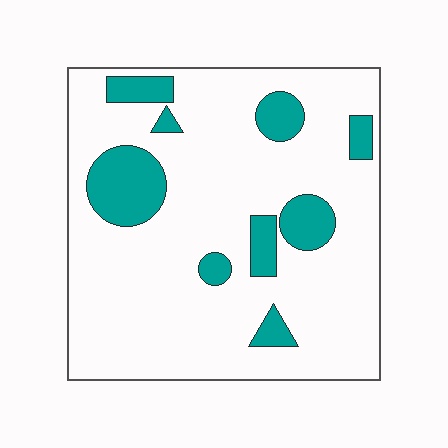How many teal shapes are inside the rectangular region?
9.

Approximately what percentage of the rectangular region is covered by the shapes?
Approximately 15%.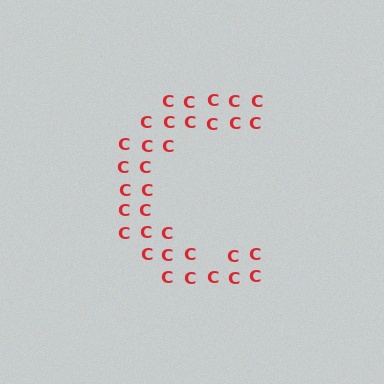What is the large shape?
The large shape is the letter C.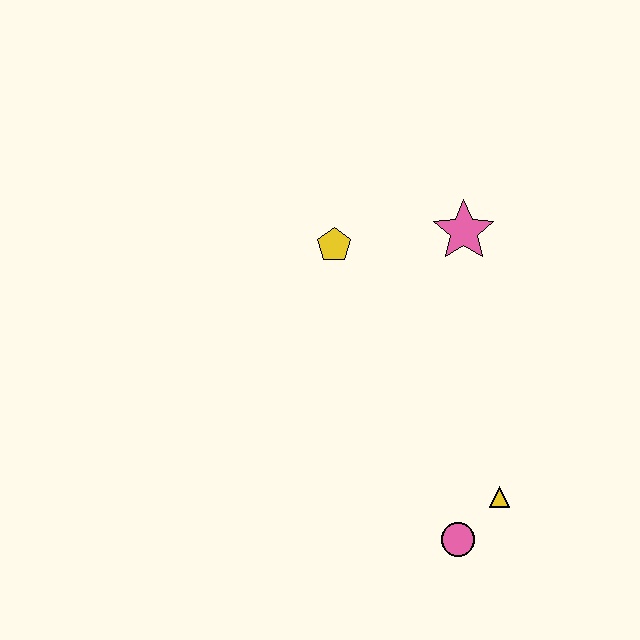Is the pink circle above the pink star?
No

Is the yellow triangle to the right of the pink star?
Yes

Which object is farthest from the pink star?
The pink circle is farthest from the pink star.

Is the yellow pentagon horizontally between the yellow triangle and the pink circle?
No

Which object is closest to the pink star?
The yellow pentagon is closest to the pink star.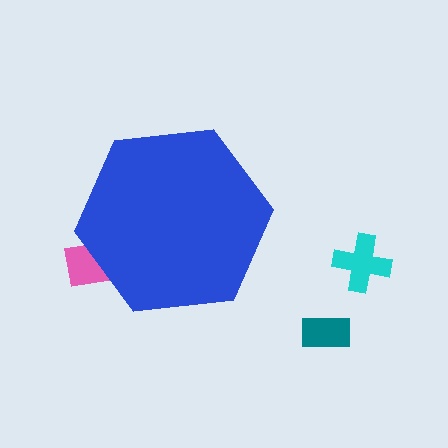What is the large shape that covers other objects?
A blue hexagon.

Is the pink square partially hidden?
Yes, the pink square is partially hidden behind the blue hexagon.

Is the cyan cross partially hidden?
No, the cyan cross is fully visible.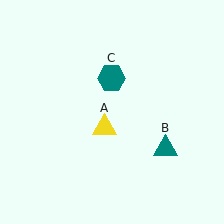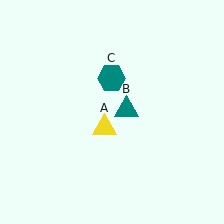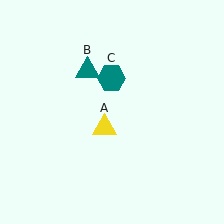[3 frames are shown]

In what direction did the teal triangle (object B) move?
The teal triangle (object B) moved up and to the left.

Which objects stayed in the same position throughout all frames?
Yellow triangle (object A) and teal hexagon (object C) remained stationary.